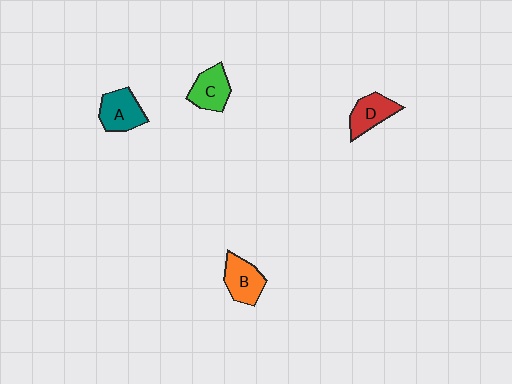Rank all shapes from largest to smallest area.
From largest to smallest: A (teal), B (orange), C (green), D (red).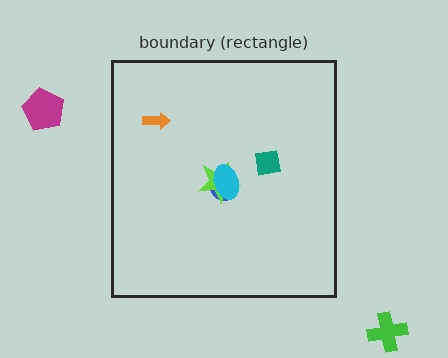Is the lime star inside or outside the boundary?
Inside.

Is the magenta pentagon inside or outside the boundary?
Outside.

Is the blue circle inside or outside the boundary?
Inside.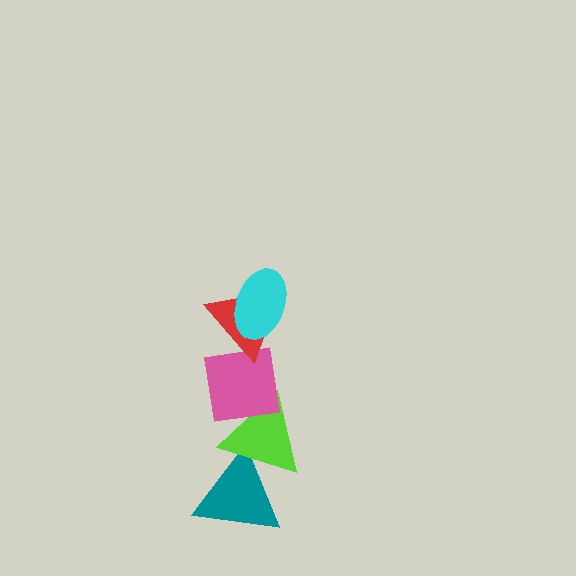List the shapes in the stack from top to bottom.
From top to bottom: the cyan ellipse, the red triangle, the pink square, the lime triangle, the teal triangle.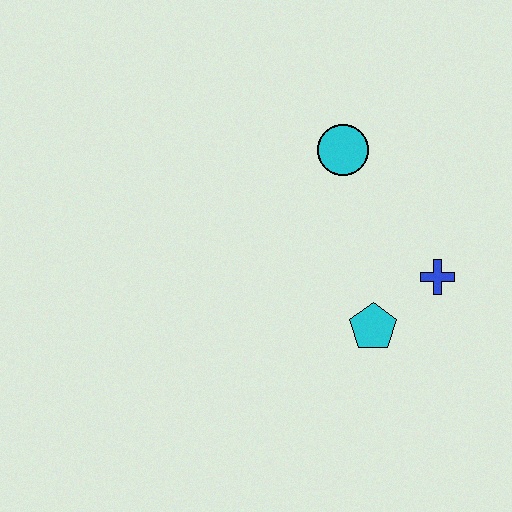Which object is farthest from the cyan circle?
The cyan pentagon is farthest from the cyan circle.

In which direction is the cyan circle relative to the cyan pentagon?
The cyan circle is above the cyan pentagon.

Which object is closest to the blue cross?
The cyan pentagon is closest to the blue cross.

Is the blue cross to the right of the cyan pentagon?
Yes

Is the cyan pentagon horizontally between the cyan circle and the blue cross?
Yes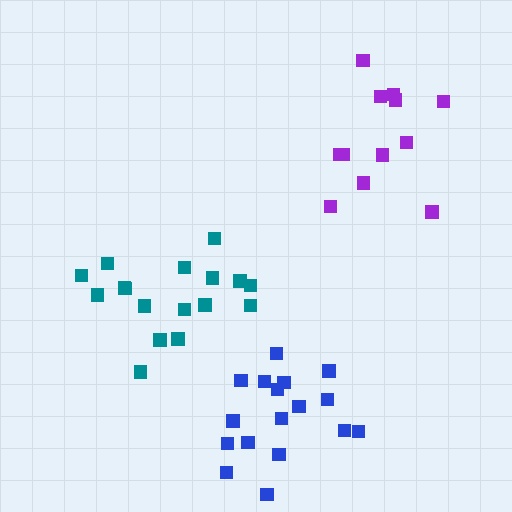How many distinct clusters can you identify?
There are 3 distinct clusters.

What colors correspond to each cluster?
The clusters are colored: teal, purple, blue.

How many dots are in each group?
Group 1: 17 dots, Group 2: 12 dots, Group 3: 17 dots (46 total).